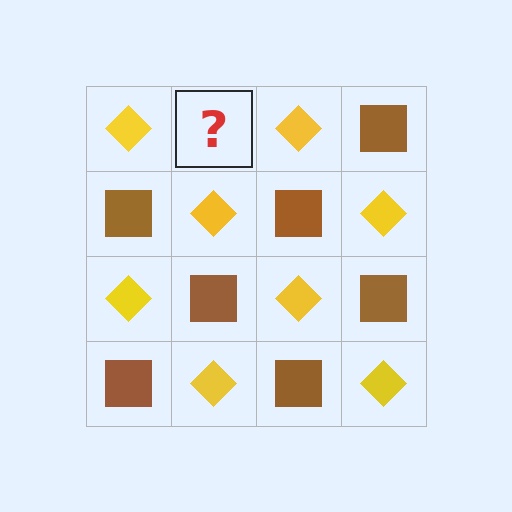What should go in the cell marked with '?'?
The missing cell should contain a brown square.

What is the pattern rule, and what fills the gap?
The rule is that it alternates yellow diamond and brown square in a checkerboard pattern. The gap should be filled with a brown square.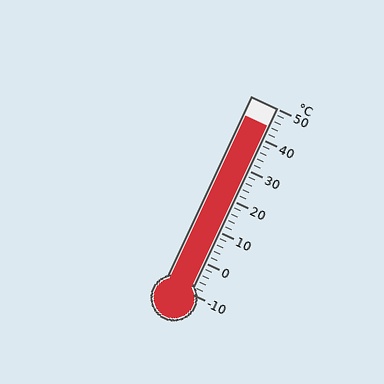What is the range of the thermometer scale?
The thermometer scale ranges from -10°C to 50°C.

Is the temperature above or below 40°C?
The temperature is above 40°C.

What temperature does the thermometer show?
The thermometer shows approximately 44°C.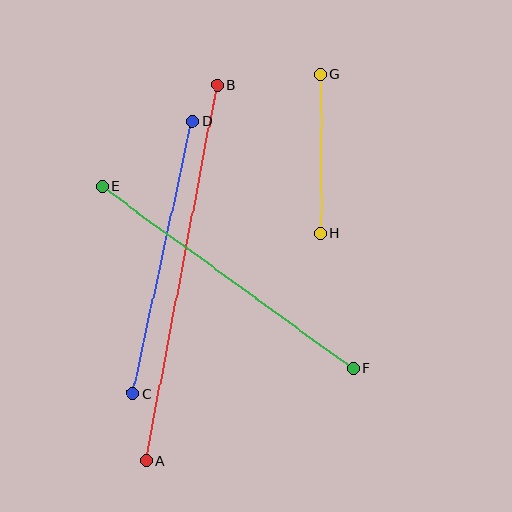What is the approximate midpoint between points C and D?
The midpoint is at approximately (163, 258) pixels.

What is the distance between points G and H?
The distance is approximately 159 pixels.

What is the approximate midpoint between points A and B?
The midpoint is at approximately (182, 273) pixels.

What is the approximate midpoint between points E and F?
The midpoint is at approximately (228, 277) pixels.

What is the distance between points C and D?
The distance is approximately 278 pixels.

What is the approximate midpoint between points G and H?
The midpoint is at approximately (321, 154) pixels.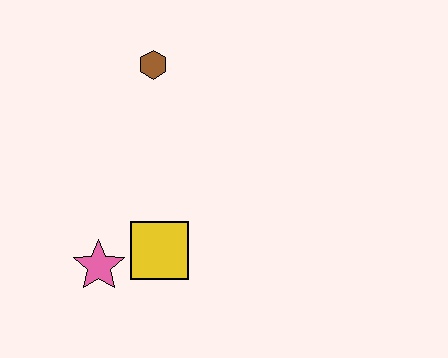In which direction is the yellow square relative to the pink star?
The yellow square is to the right of the pink star.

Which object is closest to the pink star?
The yellow square is closest to the pink star.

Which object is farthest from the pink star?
The brown hexagon is farthest from the pink star.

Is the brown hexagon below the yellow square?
No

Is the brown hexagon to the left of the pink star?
No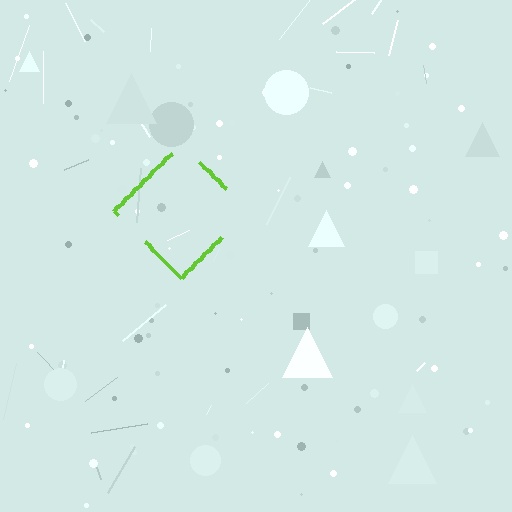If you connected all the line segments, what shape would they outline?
They would outline a diamond.